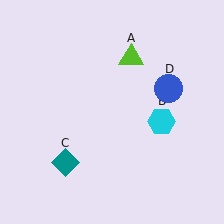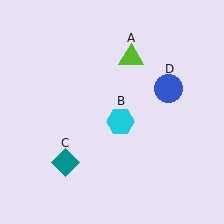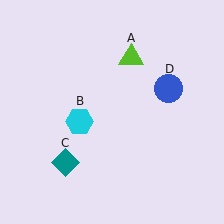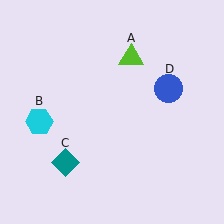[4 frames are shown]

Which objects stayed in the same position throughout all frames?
Lime triangle (object A) and teal diamond (object C) and blue circle (object D) remained stationary.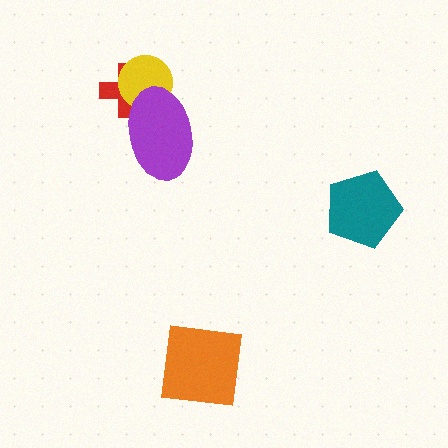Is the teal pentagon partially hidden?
No, no other shape covers it.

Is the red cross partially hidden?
Yes, it is partially covered by another shape.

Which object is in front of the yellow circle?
The purple ellipse is in front of the yellow circle.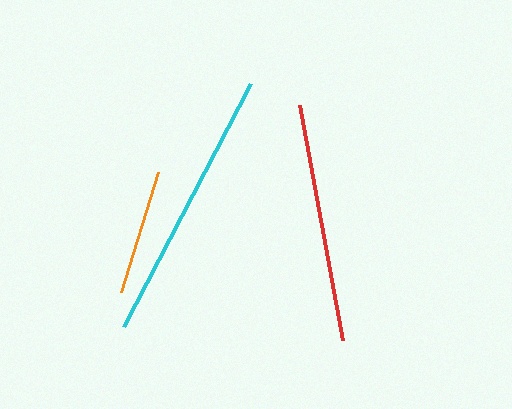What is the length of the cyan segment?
The cyan segment is approximately 274 pixels long.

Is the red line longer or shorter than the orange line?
The red line is longer than the orange line.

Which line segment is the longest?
The cyan line is the longest at approximately 274 pixels.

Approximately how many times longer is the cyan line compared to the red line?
The cyan line is approximately 1.1 times the length of the red line.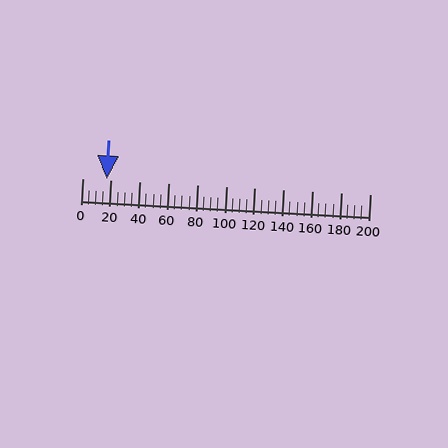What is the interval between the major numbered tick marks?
The major tick marks are spaced 20 units apart.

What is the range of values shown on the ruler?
The ruler shows values from 0 to 200.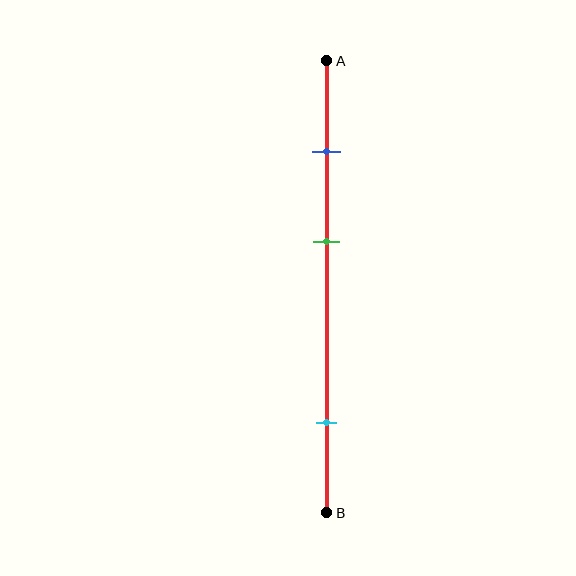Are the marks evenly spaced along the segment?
No, the marks are not evenly spaced.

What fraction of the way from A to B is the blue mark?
The blue mark is approximately 20% (0.2) of the way from A to B.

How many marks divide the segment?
There are 3 marks dividing the segment.